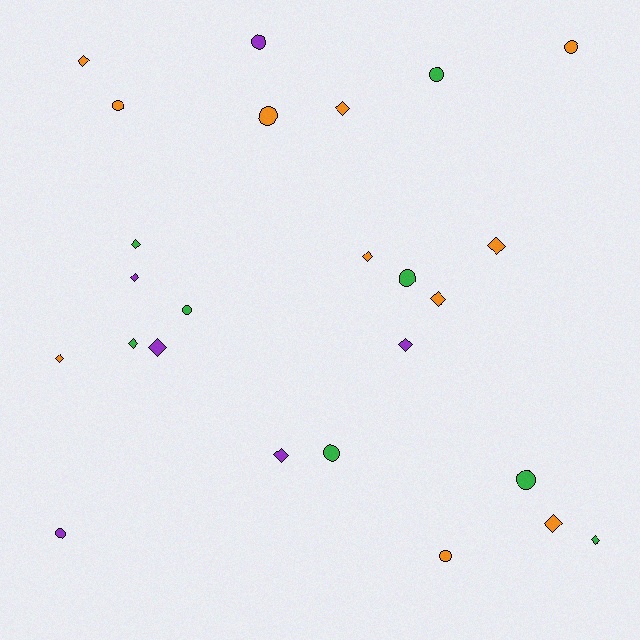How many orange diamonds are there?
There are 7 orange diamonds.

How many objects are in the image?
There are 25 objects.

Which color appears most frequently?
Orange, with 11 objects.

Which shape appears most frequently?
Diamond, with 14 objects.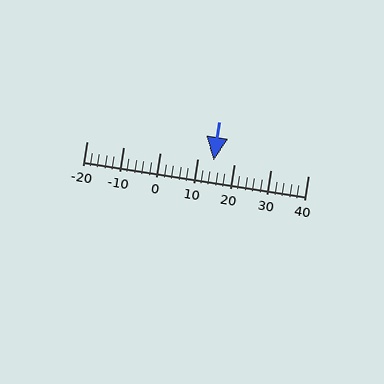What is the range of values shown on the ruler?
The ruler shows values from -20 to 40.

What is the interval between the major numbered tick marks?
The major tick marks are spaced 10 units apart.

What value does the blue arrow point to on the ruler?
The blue arrow points to approximately 14.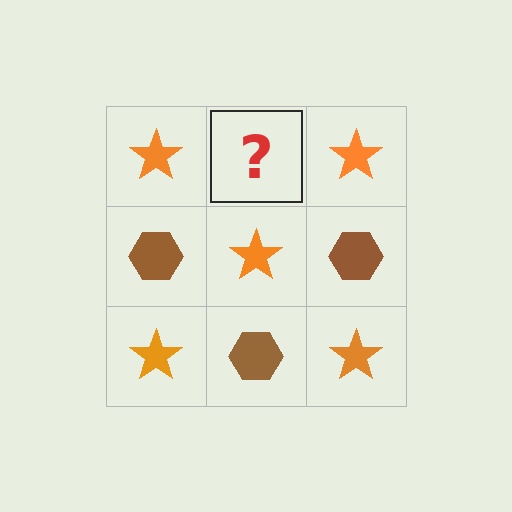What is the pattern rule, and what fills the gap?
The rule is that it alternates orange star and brown hexagon in a checkerboard pattern. The gap should be filled with a brown hexagon.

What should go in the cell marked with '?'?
The missing cell should contain a brown hexagon.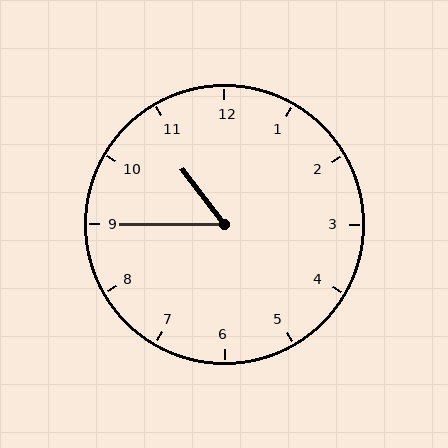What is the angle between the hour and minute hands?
Approximately 52 degrees.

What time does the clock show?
10:45.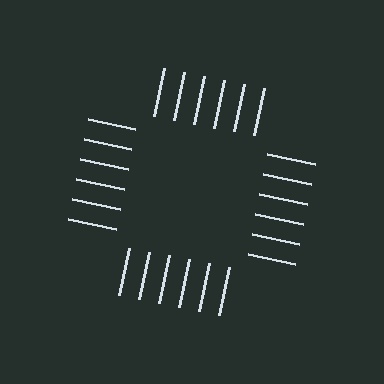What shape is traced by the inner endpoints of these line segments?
An illusory square — the line segments terminate on its edges but no continuous stroke is drawn.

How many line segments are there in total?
24 — 6 along each of the 4 edges.